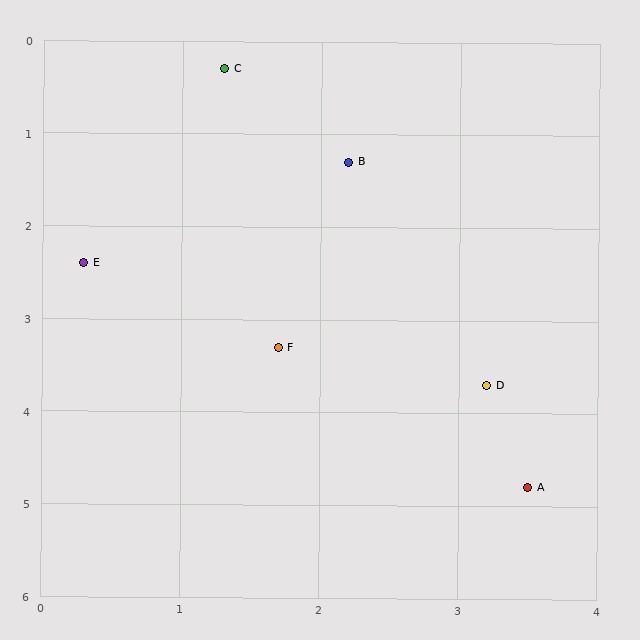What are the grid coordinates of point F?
Point F is at approximately (1.7, 3.3).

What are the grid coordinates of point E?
Point E is at approximately (0.3, 2.4).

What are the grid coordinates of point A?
Point A is at approximately (3.5, 4.8).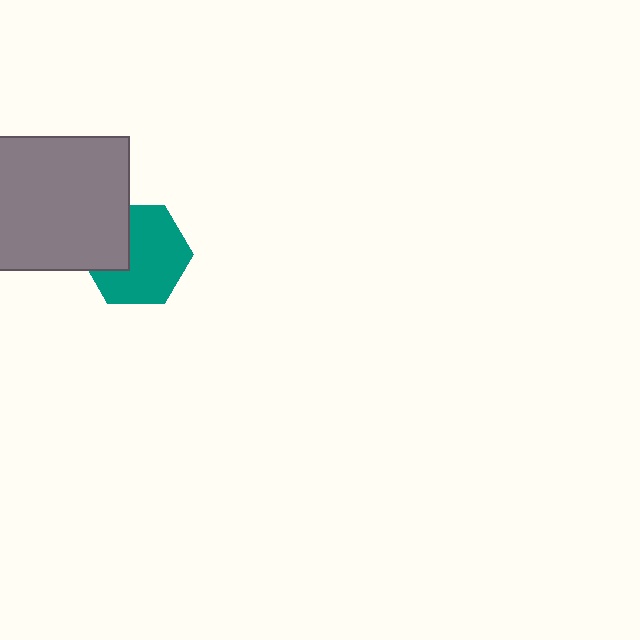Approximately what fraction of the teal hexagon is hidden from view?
Roughly 30% of the teal hexagon is hidden behind the gray square.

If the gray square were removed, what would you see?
You would see the complete teal hexagon.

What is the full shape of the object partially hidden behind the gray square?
The partially hidden object is a teal hexagon.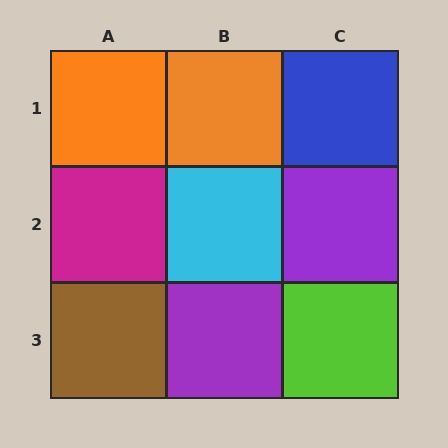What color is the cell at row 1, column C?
Blue.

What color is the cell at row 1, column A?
Orange.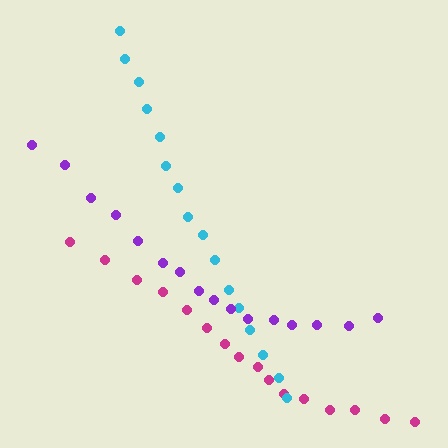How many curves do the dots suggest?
There are 3 distinct paths.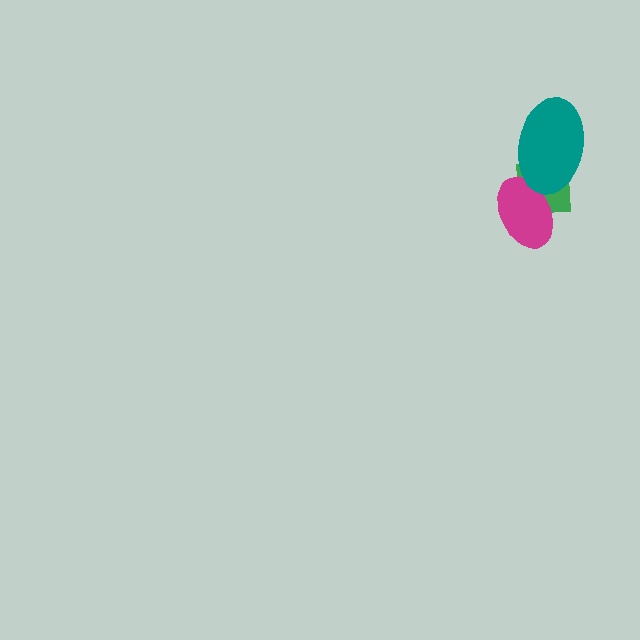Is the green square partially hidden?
Yes, it is partially covered by another shape.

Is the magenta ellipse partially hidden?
Yes, it is partially covered by another shape.